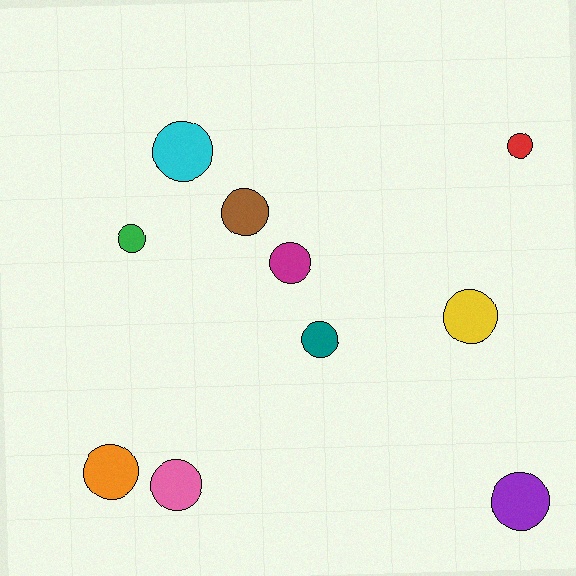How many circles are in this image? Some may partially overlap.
There are 10 circles.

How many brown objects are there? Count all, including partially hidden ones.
There is 1 brown object.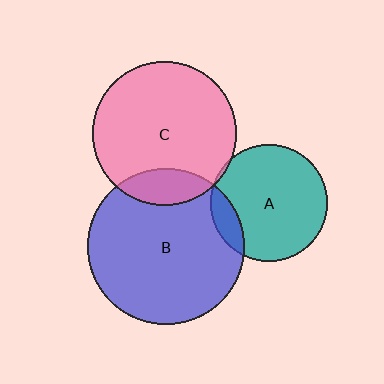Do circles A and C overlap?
Yes.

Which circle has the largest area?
Circle B (blue).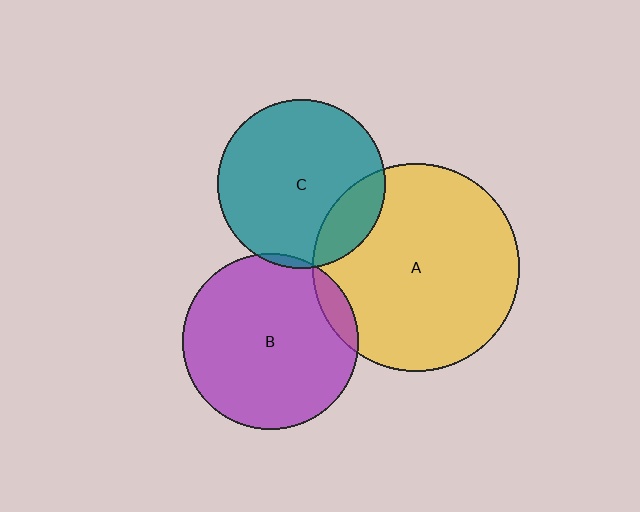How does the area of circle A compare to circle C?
Approximately 1.5 times.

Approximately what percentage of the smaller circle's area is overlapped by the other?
Approximately 5%.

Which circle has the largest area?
Circle A (yellow).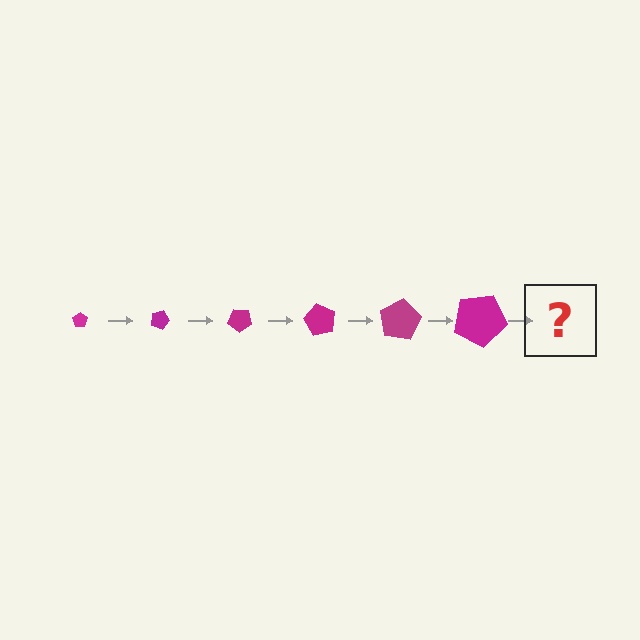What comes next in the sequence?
The next element should be a pentagon, larger than the previous one and rotated 120 degrees from the start.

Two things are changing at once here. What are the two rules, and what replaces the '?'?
The two rules are that the pentagon grows larger each step and it rotates 20 degrees each step. The '?' should be a pentagon, larger than the previous one and rotated 120 degrees from the start.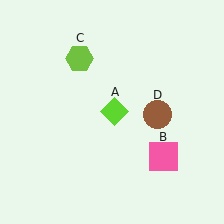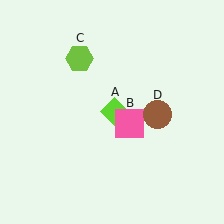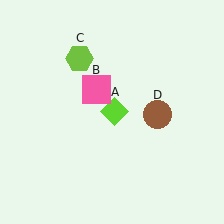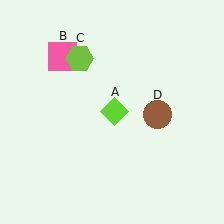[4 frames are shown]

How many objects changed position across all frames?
1 object changed position: pink square (object B).